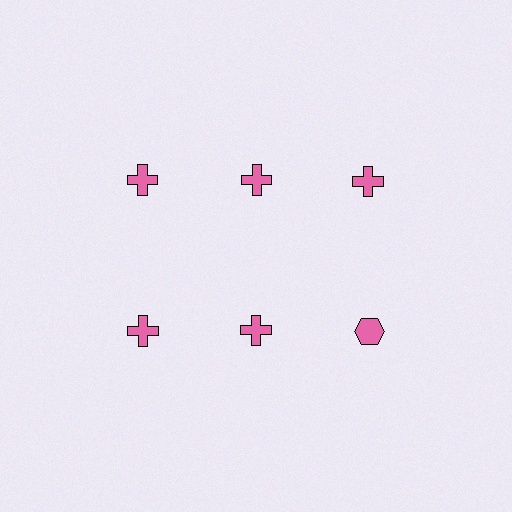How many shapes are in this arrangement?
There are 6 shapes arranged in a grid pattern.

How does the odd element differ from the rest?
It has a different shape: hexagon instead of cross.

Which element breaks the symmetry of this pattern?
The pink hexagon in the second row, center column breaks the symmetry. All other shapes are pink crosses.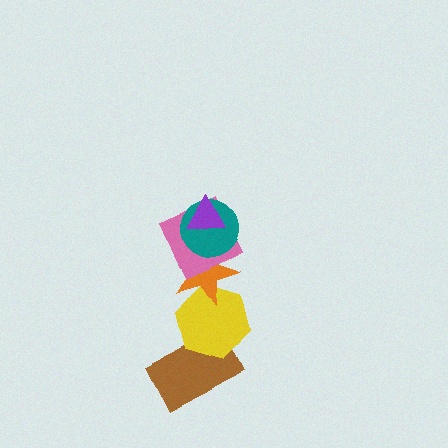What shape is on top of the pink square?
The teal circle is on top of the pink square.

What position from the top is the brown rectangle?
The brown rectangle is 6th from the top.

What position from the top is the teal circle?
The teal circle is 2nd from the top.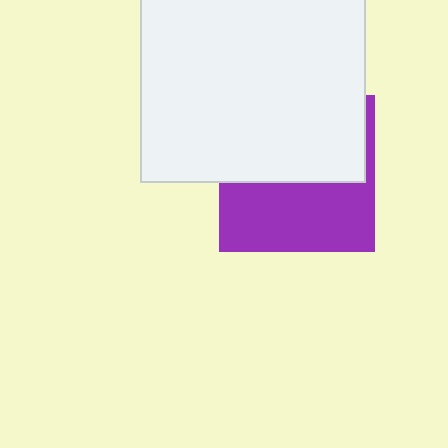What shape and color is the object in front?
The object in front is a white square.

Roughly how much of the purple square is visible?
About half of it is visible (roughly 47%).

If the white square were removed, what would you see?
You would see the complete purple square.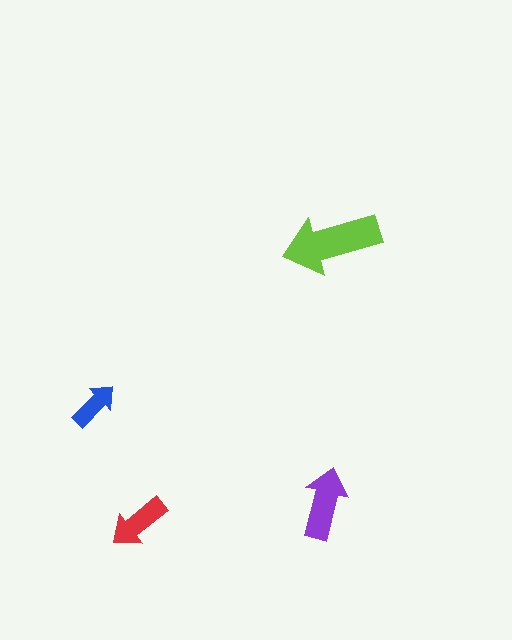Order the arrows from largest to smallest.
the lime one, the purple one, the red one, the blue one.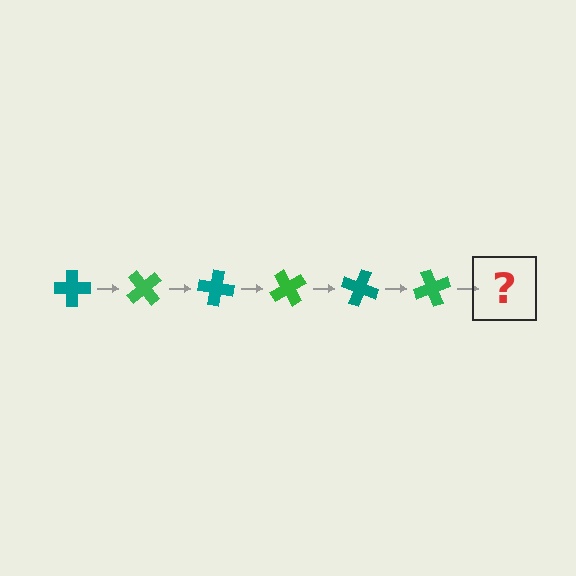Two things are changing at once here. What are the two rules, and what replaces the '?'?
The two rules are that it rotates 50 degrees each step and the color cycles through teal and green. The '?' should be a teal cross, rotated 300 degrees from the start.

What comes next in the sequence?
The next element should be a teal cross, rotated 300 degrees from the start.